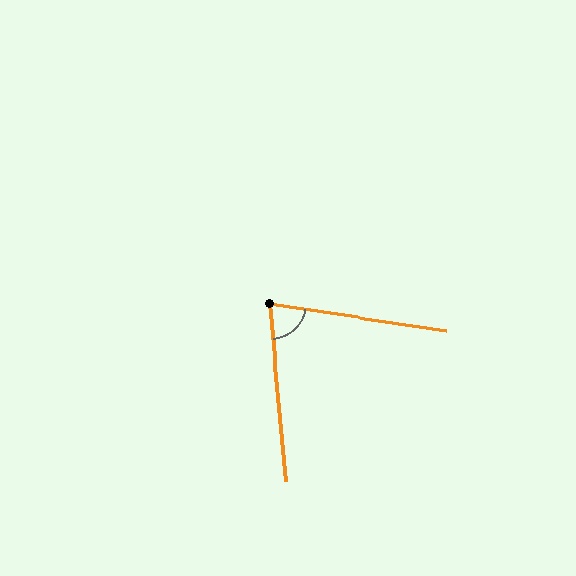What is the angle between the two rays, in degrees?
Approximately 76 degrees.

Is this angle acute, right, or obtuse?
It is acute.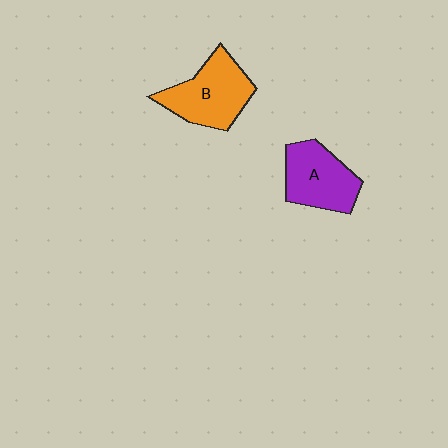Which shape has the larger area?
Shape B (orange).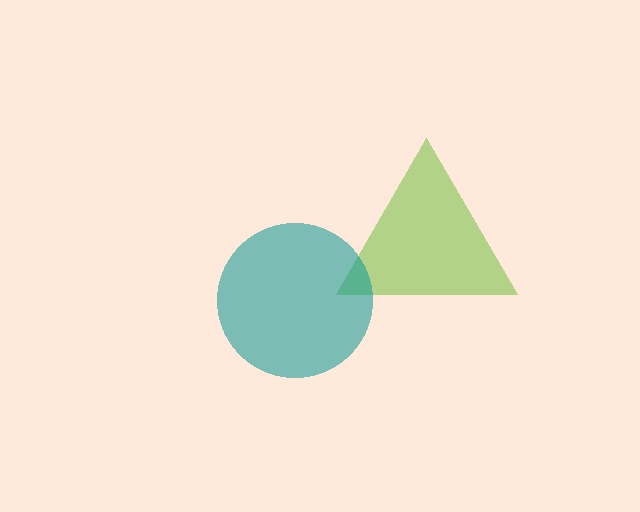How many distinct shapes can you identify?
There are 2 distinct shapes: a lime triangle, a teal circle.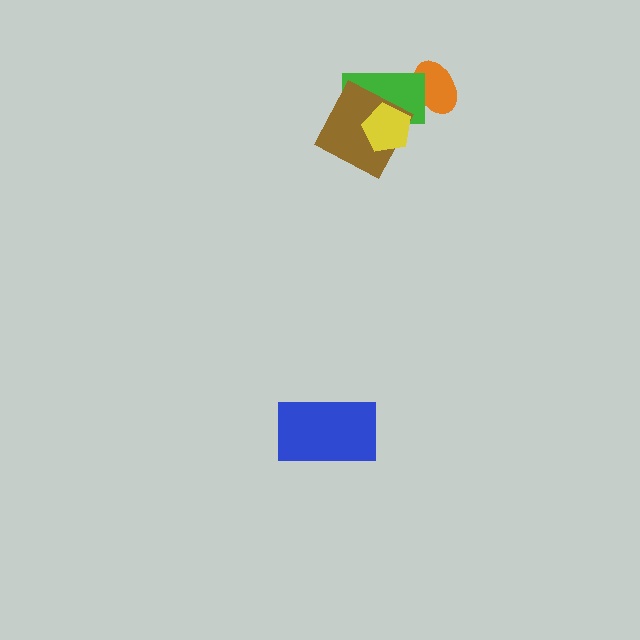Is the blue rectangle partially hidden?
No, no other shape covers it.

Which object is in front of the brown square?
The yellow pentagon is in front of the brown square.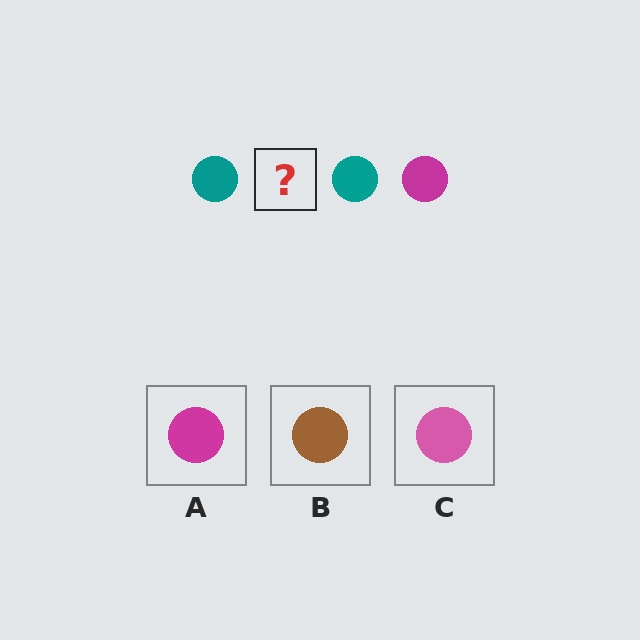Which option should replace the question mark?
Option A.